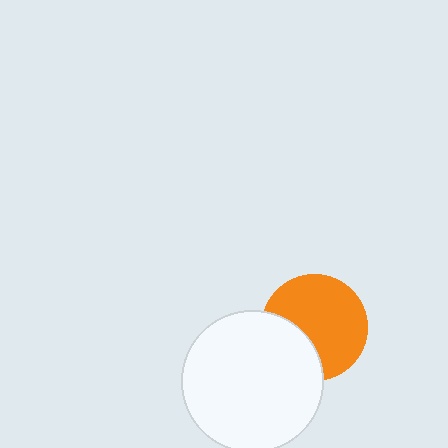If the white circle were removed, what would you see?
You would see the complete orange circle.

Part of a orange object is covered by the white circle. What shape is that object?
It is a circle.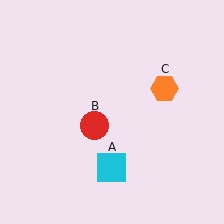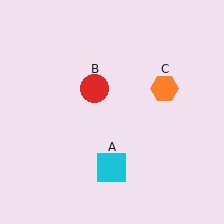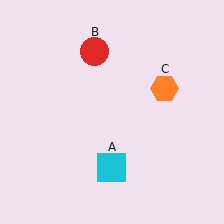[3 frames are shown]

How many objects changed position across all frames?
1 object changed position: red circle (object B).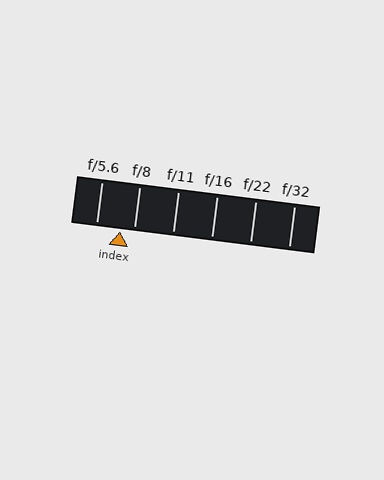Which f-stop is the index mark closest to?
The index mark is closest to f/8.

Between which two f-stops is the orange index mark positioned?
The index mark is between f/5.6 and f/8.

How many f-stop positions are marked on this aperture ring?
There are 6 f-stop positions marked.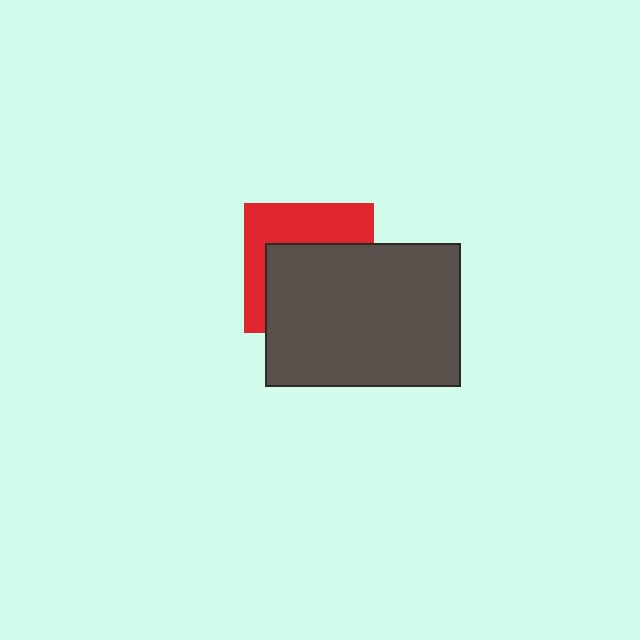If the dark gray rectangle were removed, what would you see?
You would see the complete red square.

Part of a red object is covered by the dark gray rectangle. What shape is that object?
It is a square.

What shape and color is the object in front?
The object in front is a dark gray rectangle.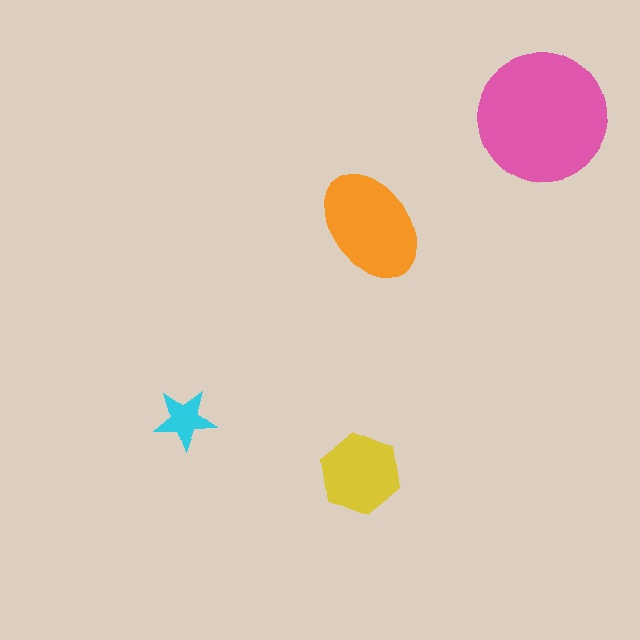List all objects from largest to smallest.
The pink circle, the orange ellipse, the yellow hexagon, the cyan star.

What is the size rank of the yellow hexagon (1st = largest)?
3rd.